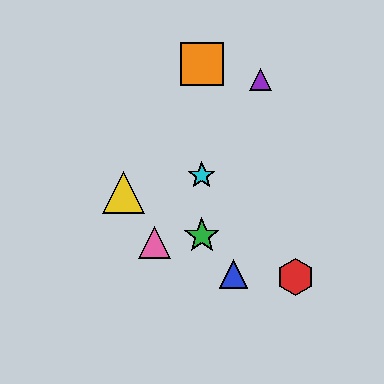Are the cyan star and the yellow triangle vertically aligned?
No, the cyan star is at x≈202 and the yellow triangle is at x≈124.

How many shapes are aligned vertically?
3 shapes (the green star, the orange square, the cyan star) are aligned vertically.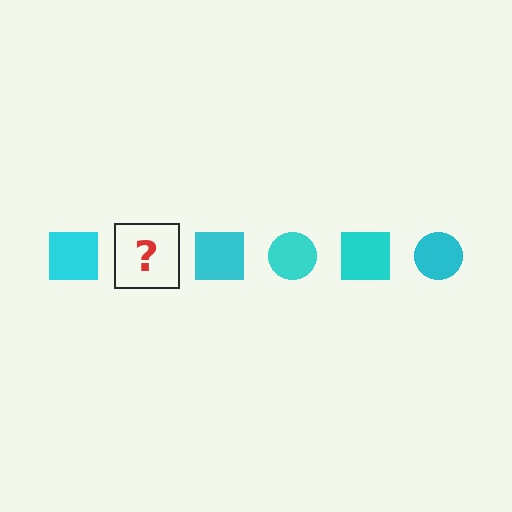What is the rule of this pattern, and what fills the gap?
The rule is that the pattern cycles through square, circle shapes in cyan. The gap should be filled with a cyan circle.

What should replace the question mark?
The question mark should be replaced with a cyan circle.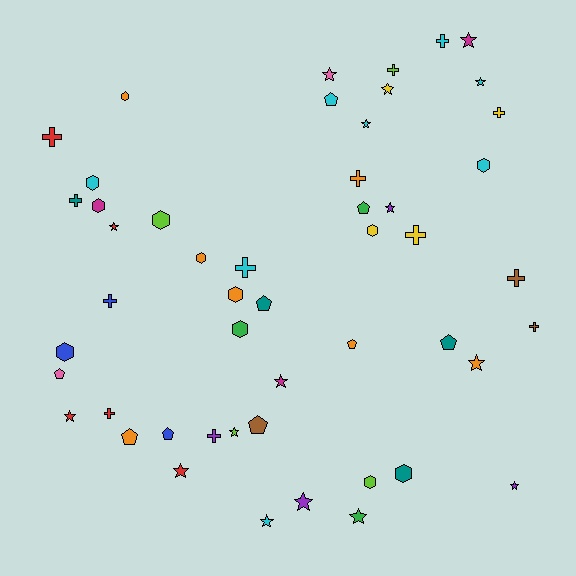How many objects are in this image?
There are 50 objects.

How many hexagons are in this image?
There are 12 hexagons.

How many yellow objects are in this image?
There are 4 yellow objects.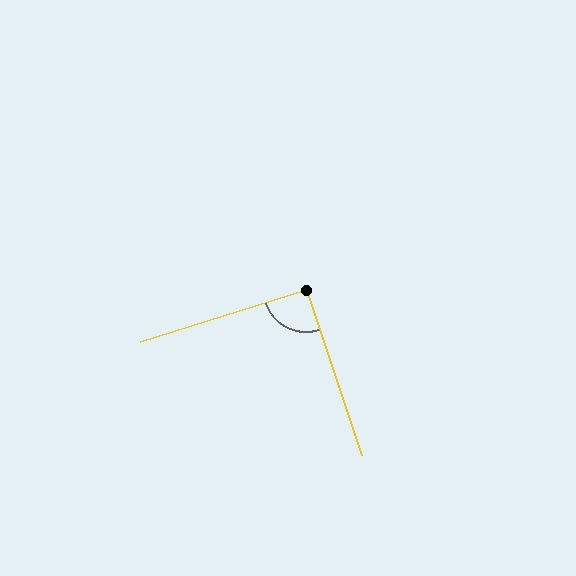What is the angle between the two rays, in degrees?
Approximately 91 degrees.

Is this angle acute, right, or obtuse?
It is approximately a right angle.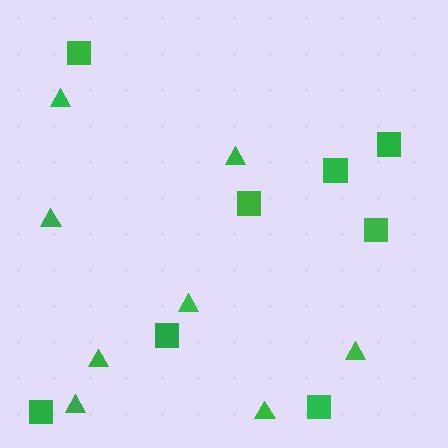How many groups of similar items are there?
There are 2 groups: one group of squares (8) and one group of triangles (8).